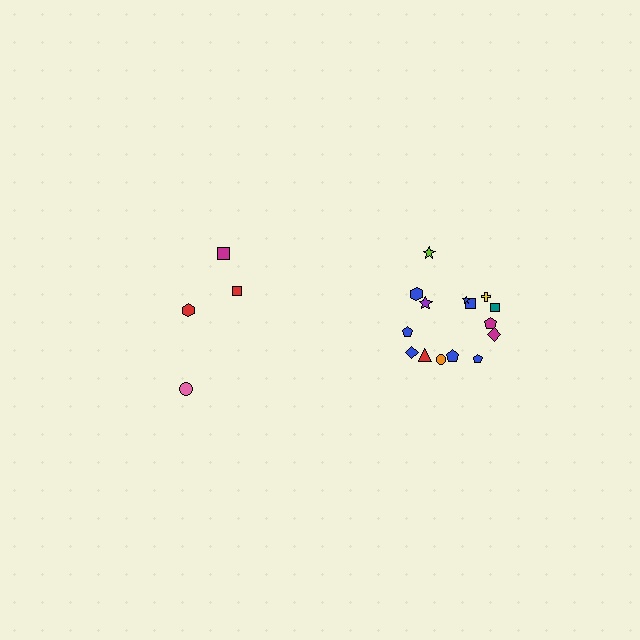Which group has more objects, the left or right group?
The right group.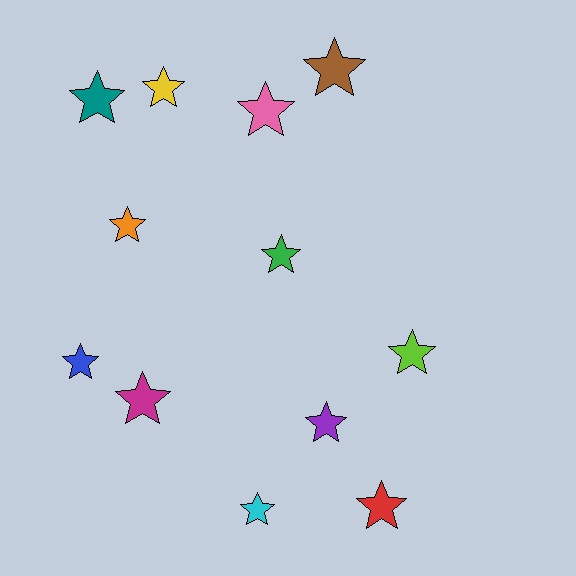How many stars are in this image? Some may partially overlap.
There are 12 stars.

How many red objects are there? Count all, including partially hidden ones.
There is 1 red object.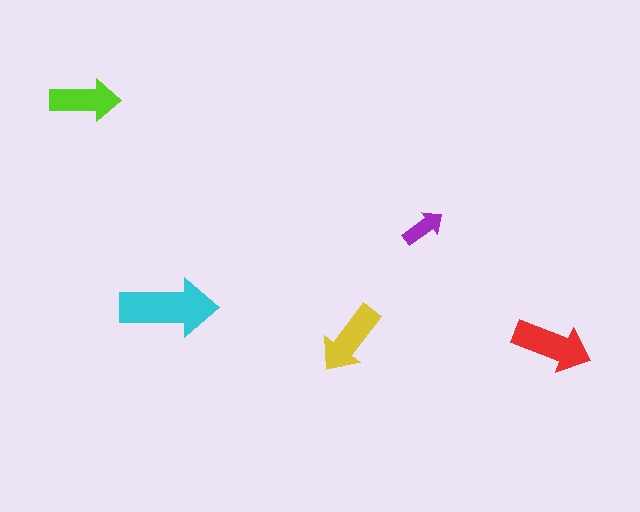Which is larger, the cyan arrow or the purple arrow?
The cyan one.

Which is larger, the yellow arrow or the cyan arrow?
The cyan one.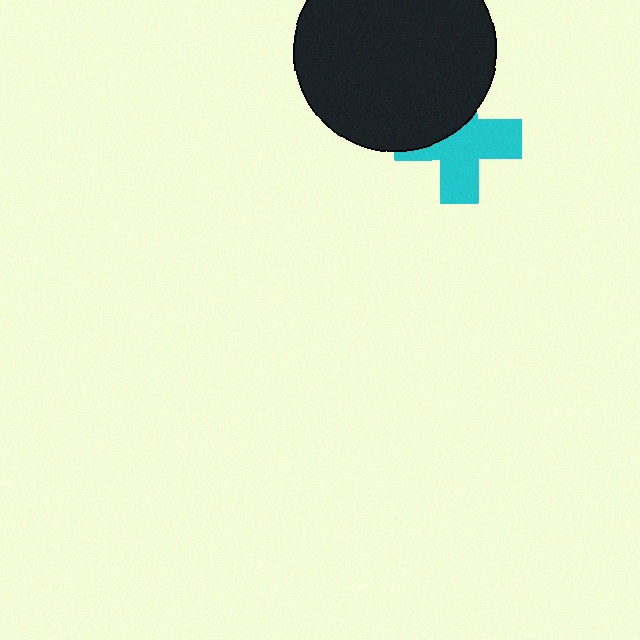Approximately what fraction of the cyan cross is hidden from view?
Roughly 39% of the cyan cross is hidden behind the black circle.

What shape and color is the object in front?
The object in front is a black circle.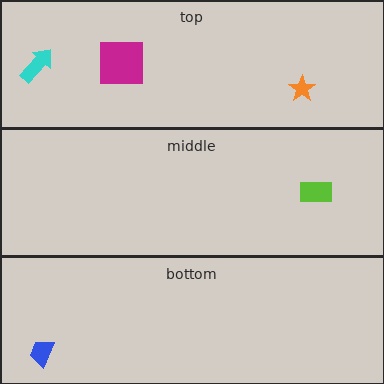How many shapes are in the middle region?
1.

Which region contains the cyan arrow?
The top region.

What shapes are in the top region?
The magenta square, the cyan arrow, the orange star.